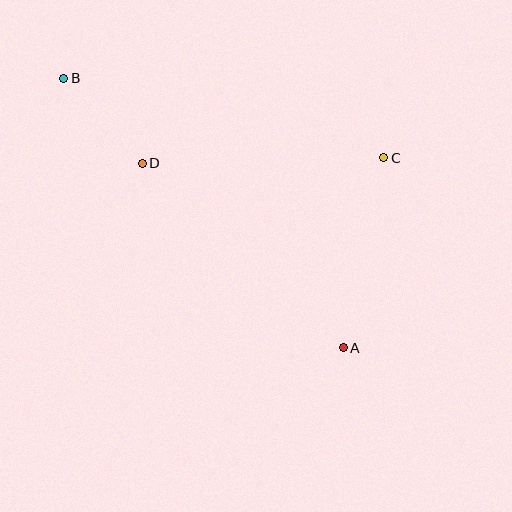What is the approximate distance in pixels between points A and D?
The distance between A and D is approximately 273 pixels.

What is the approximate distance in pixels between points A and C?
The distance between A and C is approximately 195 pixels.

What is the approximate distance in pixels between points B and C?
The distance between B and C is approximately 330 pixels.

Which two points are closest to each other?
Points B and D are closest to each other.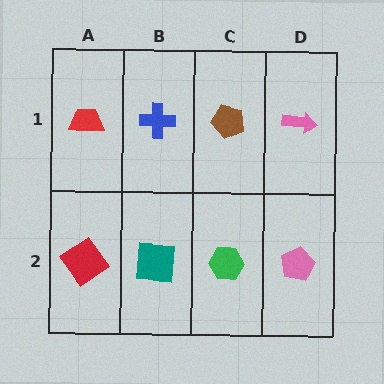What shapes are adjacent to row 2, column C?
A brown pentagon (row 1, column C), a teal square (row 2, column B), a pink pentagon (row 2, column D).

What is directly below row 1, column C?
A green hexagon.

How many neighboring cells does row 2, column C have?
3.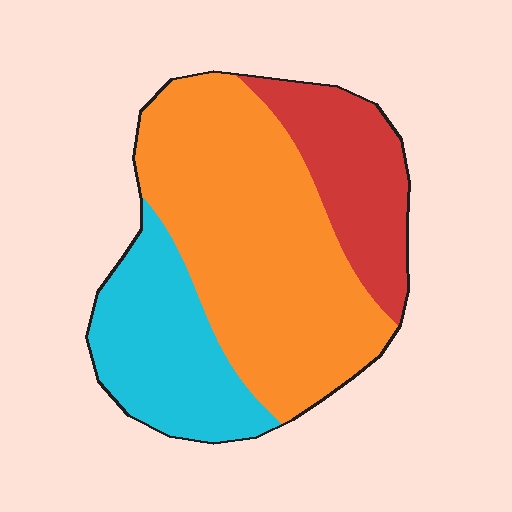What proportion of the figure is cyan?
Cyan covers around 25% of the figure.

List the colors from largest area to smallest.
From largest to smallest: orange, cyan, red.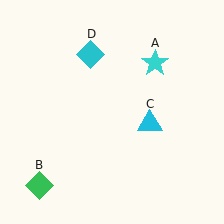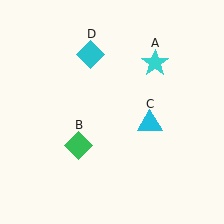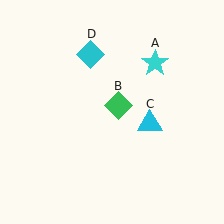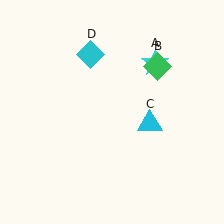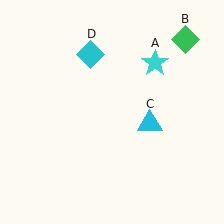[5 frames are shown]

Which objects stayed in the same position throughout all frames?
Cyan star (object A) and cyan triangle (object C) and cyan diamond (object D) remained stationary.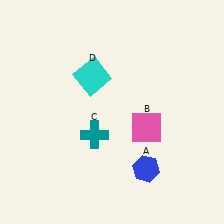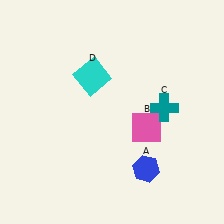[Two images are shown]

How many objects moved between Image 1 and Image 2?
1 object moved between the two images.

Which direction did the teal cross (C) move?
The teal cross (C) moved right.